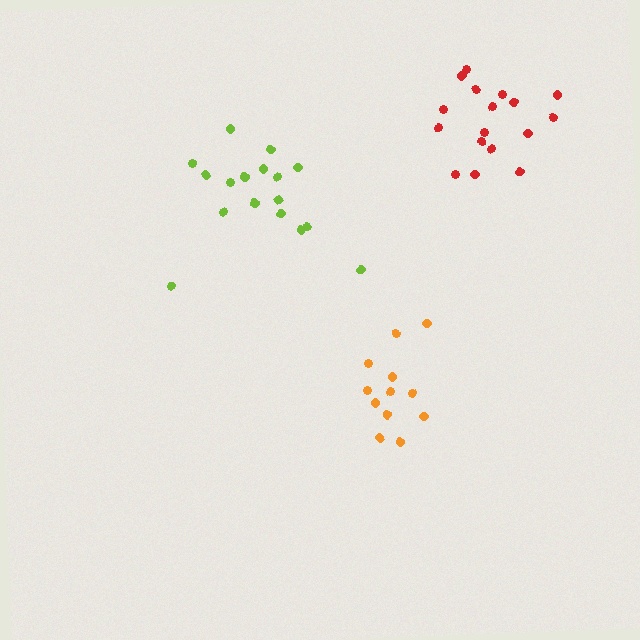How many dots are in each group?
Group 1: 12 dots, Group 2: 17 dots, Group 3: 17 dots (46 total).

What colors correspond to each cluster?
The clusters are colored: orange, red, lime.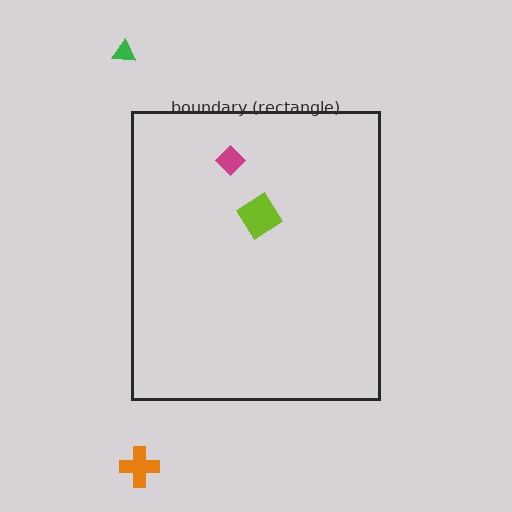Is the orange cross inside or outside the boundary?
Outside.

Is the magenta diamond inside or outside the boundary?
Inside.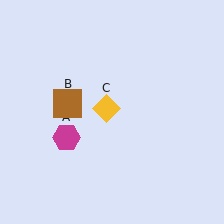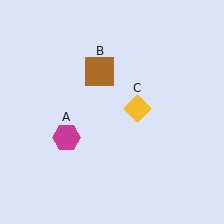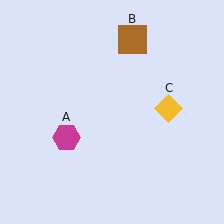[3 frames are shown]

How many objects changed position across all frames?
2 objects changed position: brown square (object B), yellow diamond (object C).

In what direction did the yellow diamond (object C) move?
The yellow diamond (object C) moved right.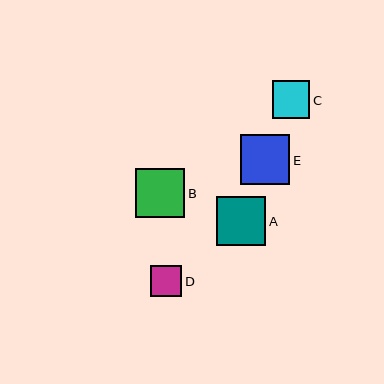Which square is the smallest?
Square D is the smallest with a size of approximately 31 pixels.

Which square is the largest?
Square E is the largest with a size of approximately 50 pixels.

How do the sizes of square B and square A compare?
Square B and square A are approximately the same size.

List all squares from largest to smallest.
From largest to smallest: E, B, A, C, D.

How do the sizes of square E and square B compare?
Square E and square B are approximately the same size.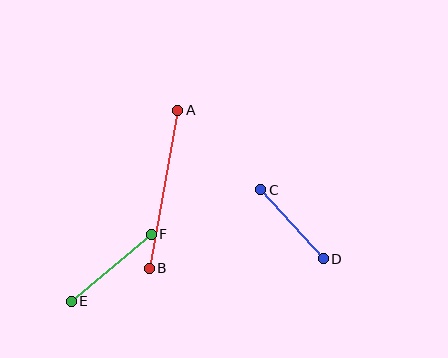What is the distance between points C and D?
The distance is approximately 93 pixels.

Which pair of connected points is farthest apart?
Points A and B are farthest apart.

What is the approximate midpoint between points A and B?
The midpoint is at approximately (163, 189) pixels.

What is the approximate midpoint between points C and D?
The midpoint is at approximately (292, 224) pixels.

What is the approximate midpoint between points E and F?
The midpoint is at approximately (111, 268) pixels.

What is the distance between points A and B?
The distance is approximately 160 pixels.